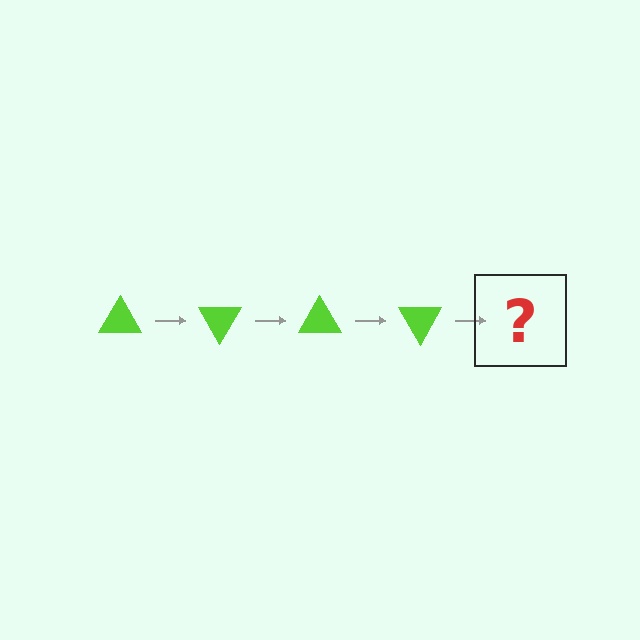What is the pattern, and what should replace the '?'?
The pattern is that the triangle rotates 60 degrees each step. The '?' should be a lime triangle rotated 240 degrees.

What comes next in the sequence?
The next element should be a lime triangle rotated 240 degrees.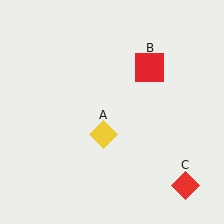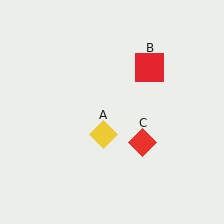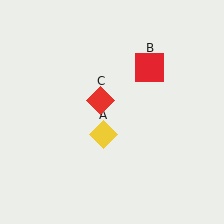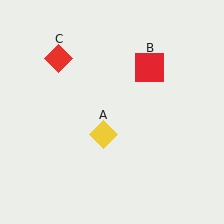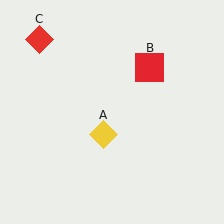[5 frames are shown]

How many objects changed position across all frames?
1 object changed position: red diamond (object C).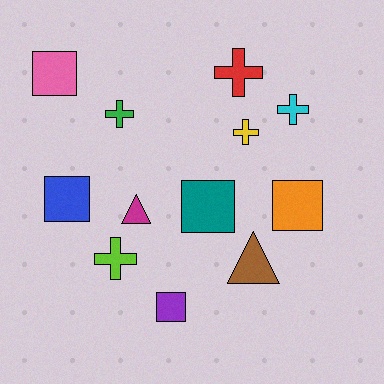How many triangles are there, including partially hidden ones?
There are 2 triangles.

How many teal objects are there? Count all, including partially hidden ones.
There is 1 teal object.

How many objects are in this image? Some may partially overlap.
There are 12 objects.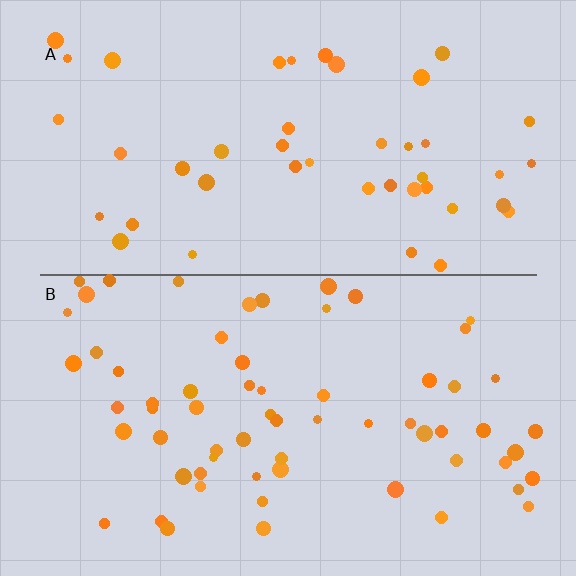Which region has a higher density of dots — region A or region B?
B (the bottom).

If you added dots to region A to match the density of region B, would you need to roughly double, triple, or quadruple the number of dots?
Approximately double.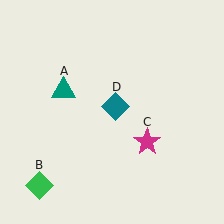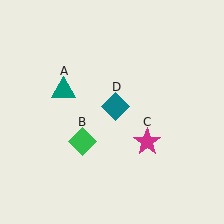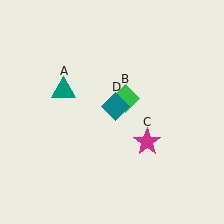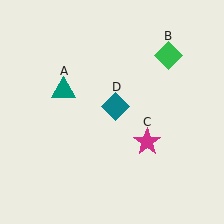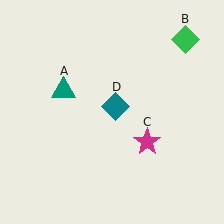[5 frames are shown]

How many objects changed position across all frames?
1 object changed position: green diamond (object B).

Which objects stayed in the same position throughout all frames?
Teal triangle (object A) and magenta star (object C) and teal diamond (object D) remained stationary.